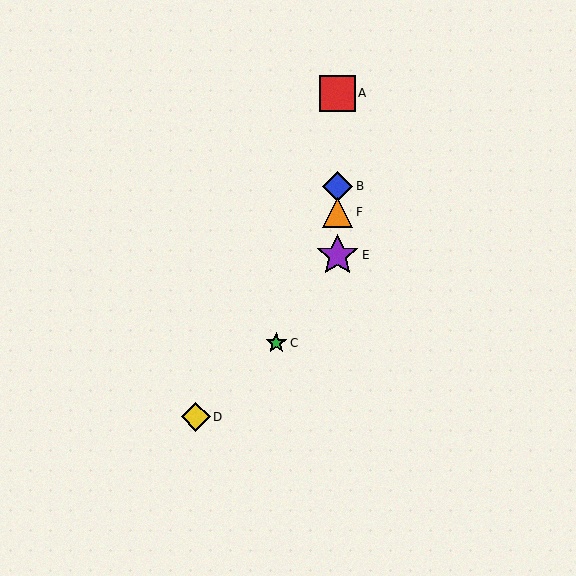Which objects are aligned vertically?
Objects A, B, E, F are aligned vertically.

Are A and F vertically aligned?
Yes, both are at x≈338.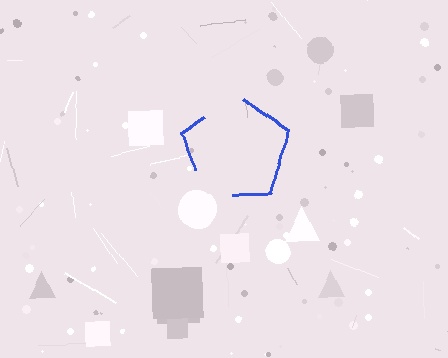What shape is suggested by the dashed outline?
The dashed outline suggests a pentagon.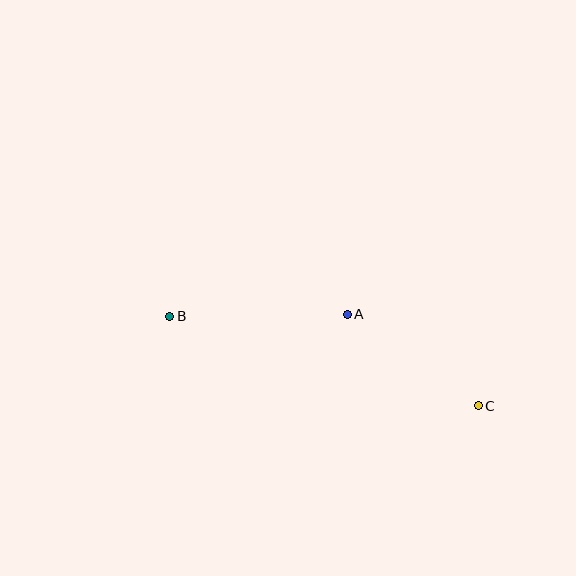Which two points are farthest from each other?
Points B and C are farthest from each other.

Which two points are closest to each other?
Points A and C are closest to each other.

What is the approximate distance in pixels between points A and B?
The distance between A and B is approximately 177 pixels.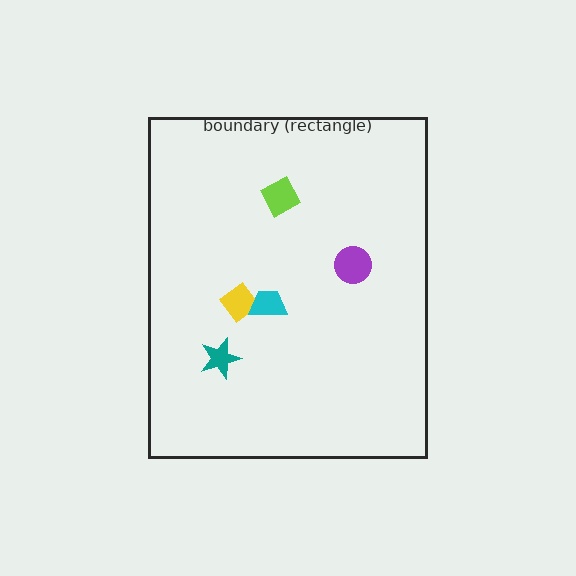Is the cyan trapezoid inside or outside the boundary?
Inside.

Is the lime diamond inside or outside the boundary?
Inside.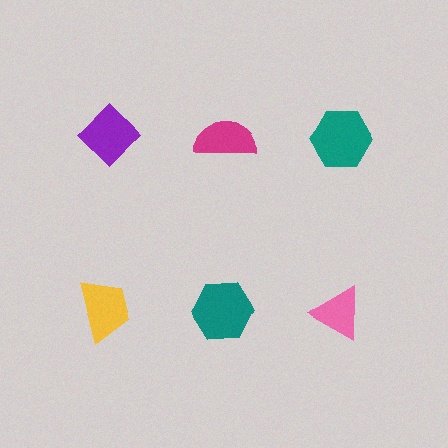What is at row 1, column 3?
A teal hexagon.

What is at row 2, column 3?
A pink triangle.